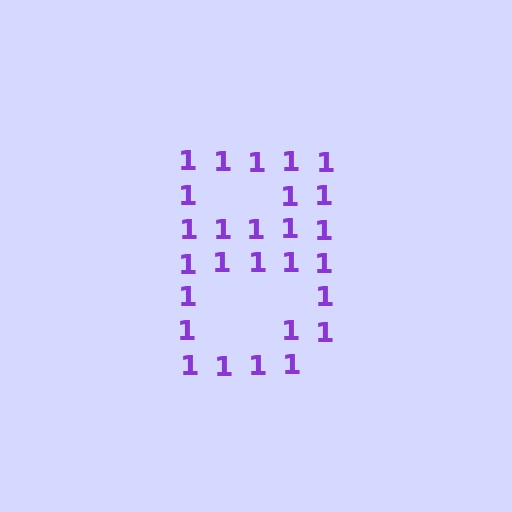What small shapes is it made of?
It is made of small digit 1's.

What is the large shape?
The large shape is the letter B.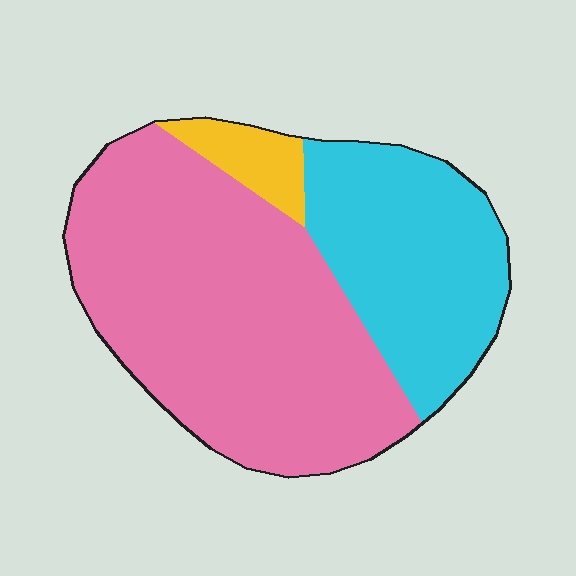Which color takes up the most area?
Pink, at roughly 60%.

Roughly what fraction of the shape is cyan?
Cyan takes up about one third (1/3) of the shape.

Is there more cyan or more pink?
Pink.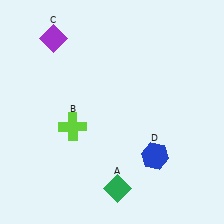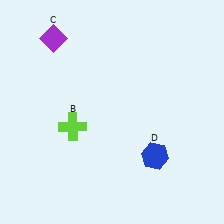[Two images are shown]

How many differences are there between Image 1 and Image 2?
There is 1 difference between the two images.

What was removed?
The green diamond (A) was removed in Image 2.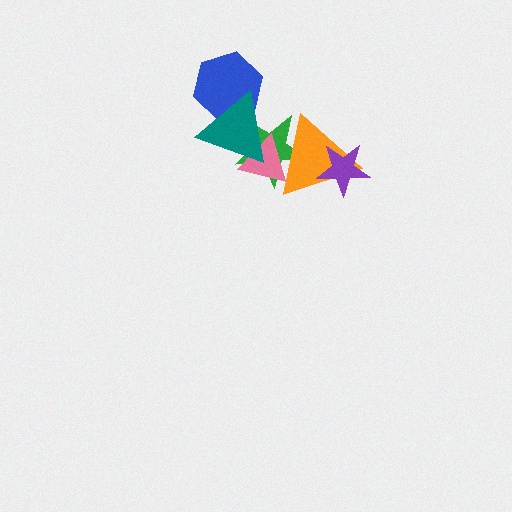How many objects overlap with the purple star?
1 object overlaps with the purple star.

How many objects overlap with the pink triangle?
3 objects overlap with the pink triangle.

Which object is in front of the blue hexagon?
The teal triangle is in front of the blue hexagon.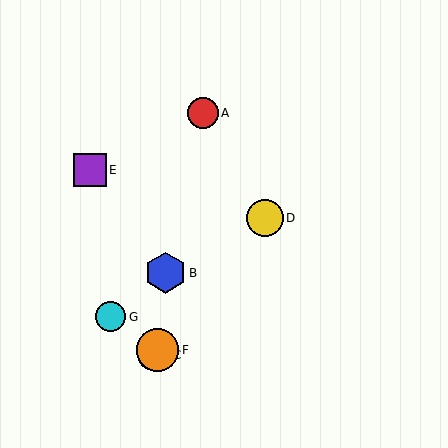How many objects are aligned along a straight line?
3 objects (C, D, F) are aligned along a straight line.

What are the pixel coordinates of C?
Object C is at (154, 355).